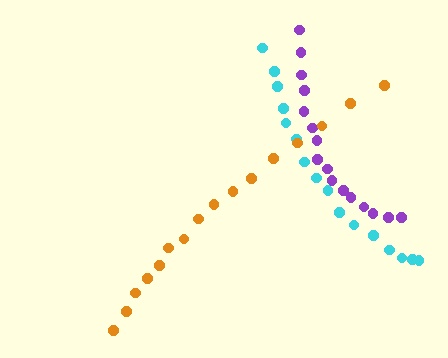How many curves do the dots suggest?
There are 3 distinct paths.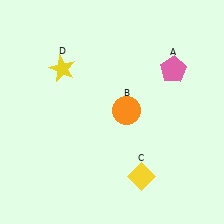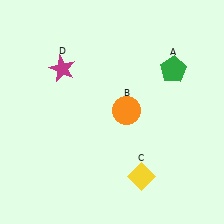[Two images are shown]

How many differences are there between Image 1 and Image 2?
There are 2 differences between the two images.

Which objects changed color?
A changed from pink to green. D changed from yellow to magenta.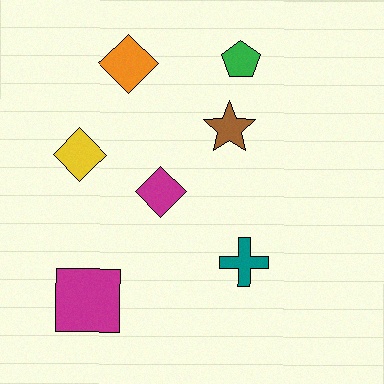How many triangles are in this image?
There are no triangles.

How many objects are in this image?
There are 7 objects.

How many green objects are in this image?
There is 1 green object.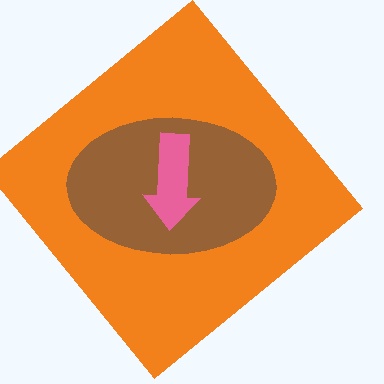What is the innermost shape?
The pink arrow.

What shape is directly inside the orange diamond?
The brown ellipse.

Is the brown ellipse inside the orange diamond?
Yes.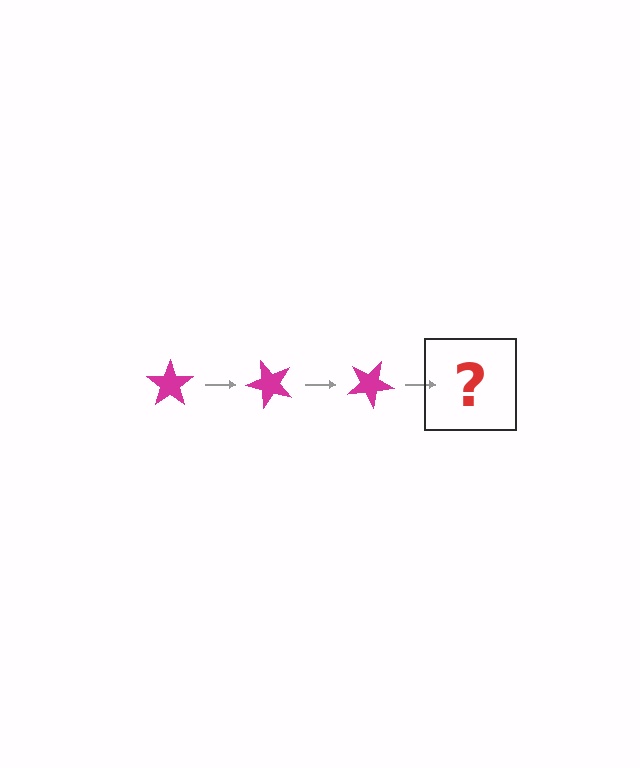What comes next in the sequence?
The next element should be a magenta star rotated 150 degrees.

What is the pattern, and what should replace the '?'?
The pattern is that the star rotates 50 degrees each step. The '?' should be a magenta star rotated 150 degrees.